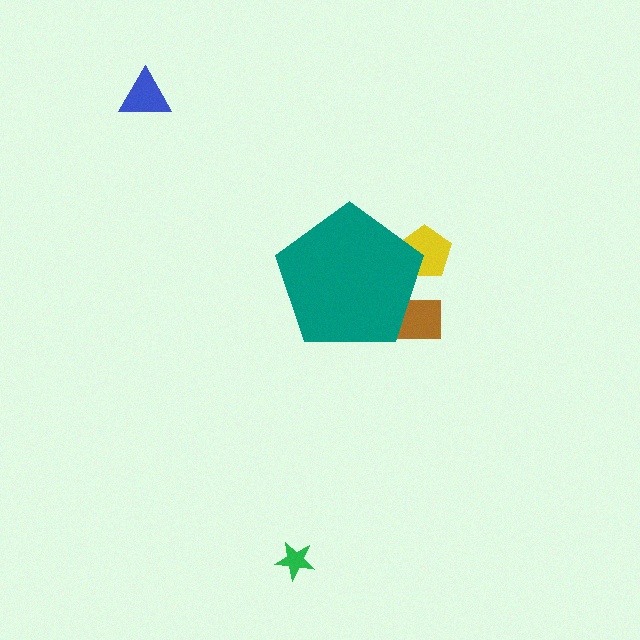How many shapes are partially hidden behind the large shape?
2 shapes are partially hidden.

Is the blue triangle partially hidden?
No, the blue triangle is fully visible.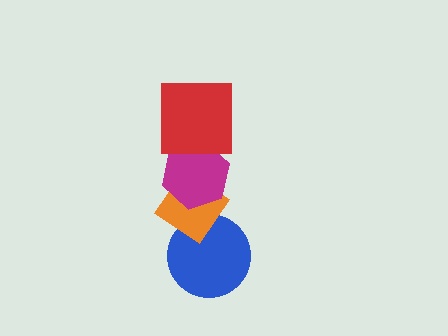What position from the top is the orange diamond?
The orange diamond is 3rd from the top.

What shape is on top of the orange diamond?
The magenta hexagon is on top of the orange diamond.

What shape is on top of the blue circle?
The orange diamond is on top of the blue circle.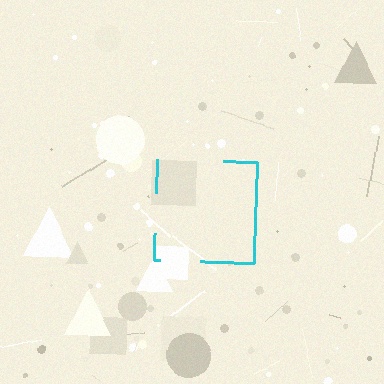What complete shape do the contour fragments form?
The contour fragments form a square.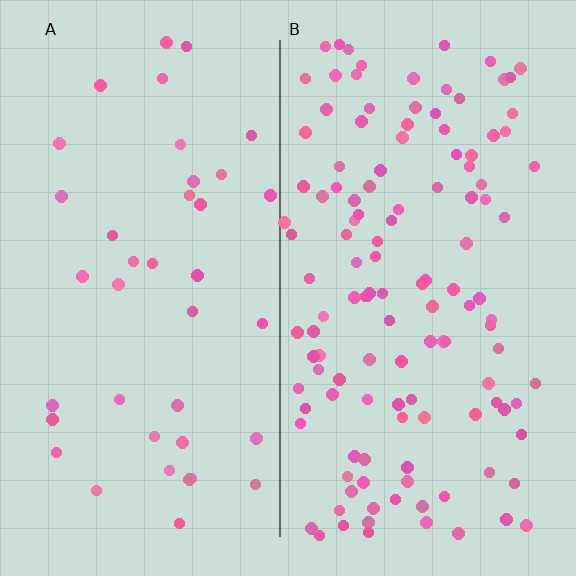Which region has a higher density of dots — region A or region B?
B (the right).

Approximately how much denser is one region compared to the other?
Approximately 3.2× — region B over region A.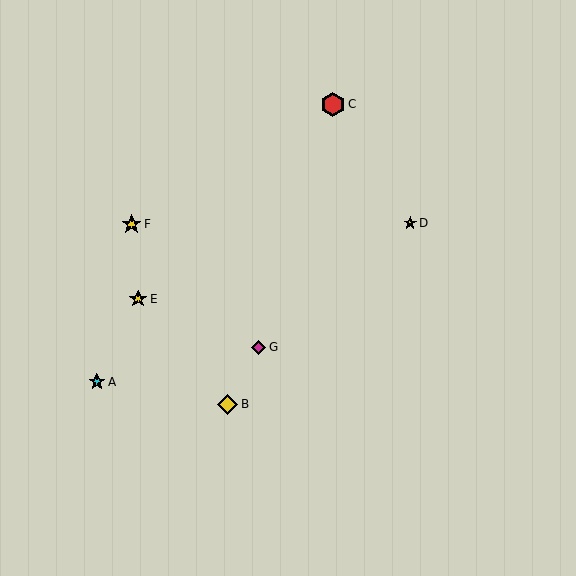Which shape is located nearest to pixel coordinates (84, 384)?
The cyan star (labeled A) at (97, 382) is nearest to that location.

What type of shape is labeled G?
Shape G is a magenta diamond.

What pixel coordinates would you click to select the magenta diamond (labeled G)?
Click at (259, 347) to select the magenta diamond G.